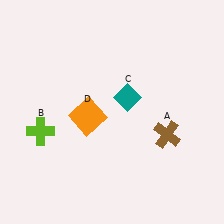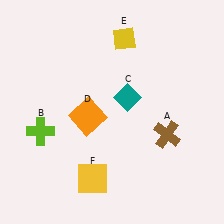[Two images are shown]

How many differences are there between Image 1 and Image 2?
There are 2 differences between the two images.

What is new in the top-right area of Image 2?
A yellow diamond (E) was added in the top-right area of Image 2.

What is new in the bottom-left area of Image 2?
A yellow square (F) was added in the bottom-left area of Image 2.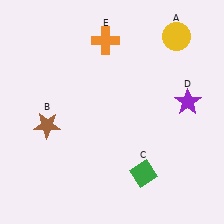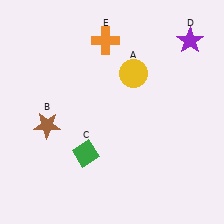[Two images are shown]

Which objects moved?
The objects that moved are: the yellow circle (A), the green diamond (C), the purple star (D).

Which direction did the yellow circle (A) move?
The yellow circle (A) moved left.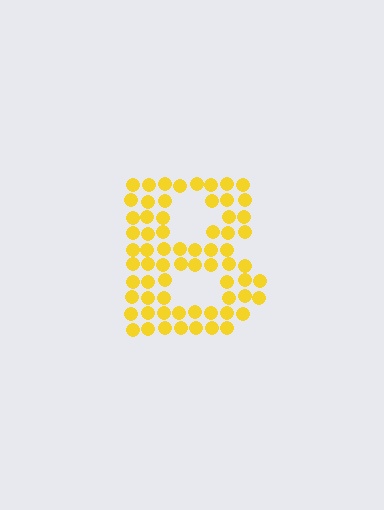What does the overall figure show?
The overall figure shows the letter B.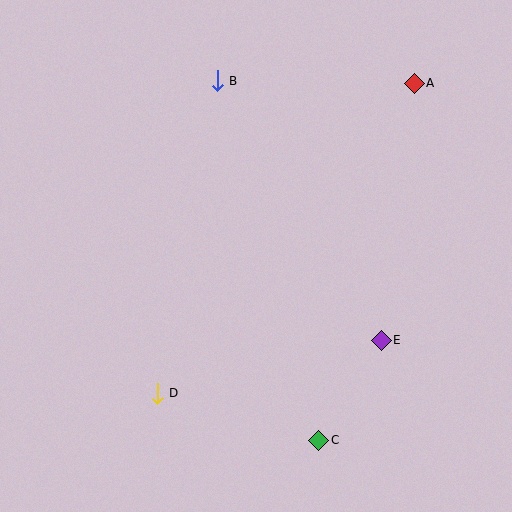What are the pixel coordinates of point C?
Point C is at (319, 440).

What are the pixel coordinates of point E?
Point E is at (381, 340).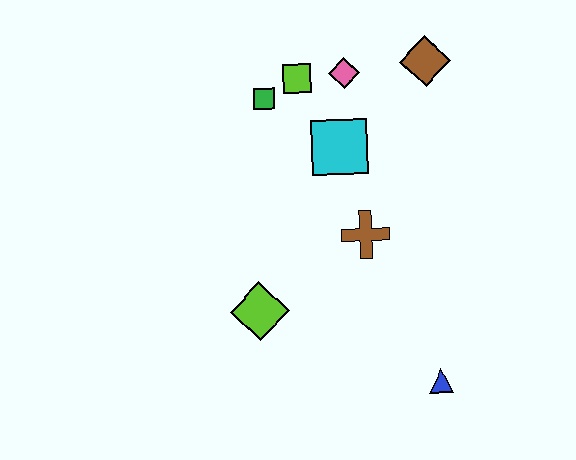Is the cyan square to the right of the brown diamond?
No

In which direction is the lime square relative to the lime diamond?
The lime square is above the lime diamond.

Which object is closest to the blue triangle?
The brown cross is closest to the blue triangle.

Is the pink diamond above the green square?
Yes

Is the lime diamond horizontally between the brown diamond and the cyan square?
No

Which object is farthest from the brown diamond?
The blue triangle is farthest from the brown diamond.